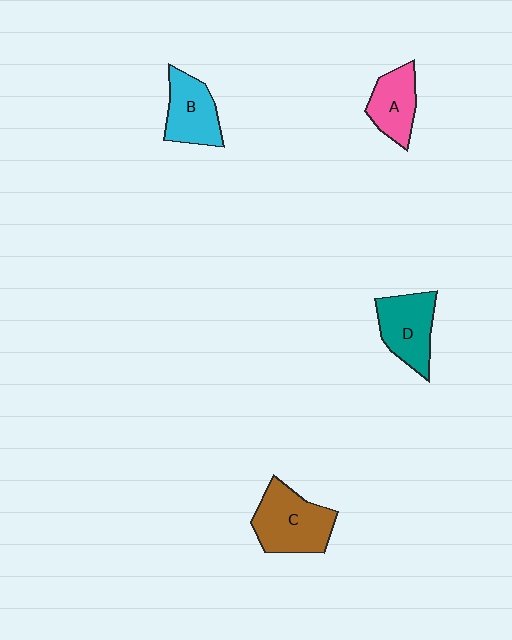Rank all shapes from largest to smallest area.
From largest to smallest: C (brown), D (teal), B (cyan), A (pink).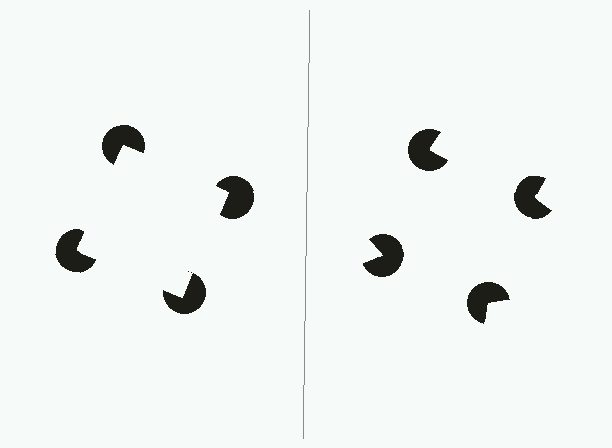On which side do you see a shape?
An illusory square appears on the left side. On the right side the wedge cuts are rotated, so no coherent shape forms.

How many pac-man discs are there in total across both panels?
8 — 4 on each side.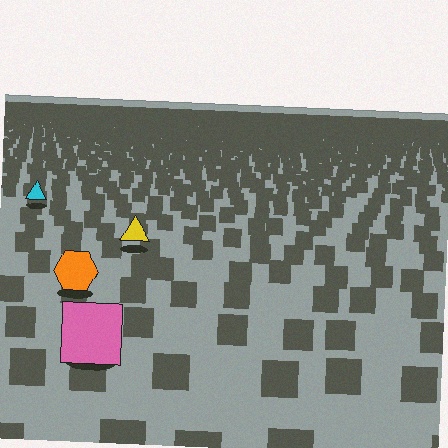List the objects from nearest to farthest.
From nearest to farthest: the pink square, the orange hexagon, the yellow triangle, the cyan triangle.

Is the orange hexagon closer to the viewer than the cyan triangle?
Yes. The orange hexagon is closer — you can tell from the texture gradient: the ground texture is coarser near it.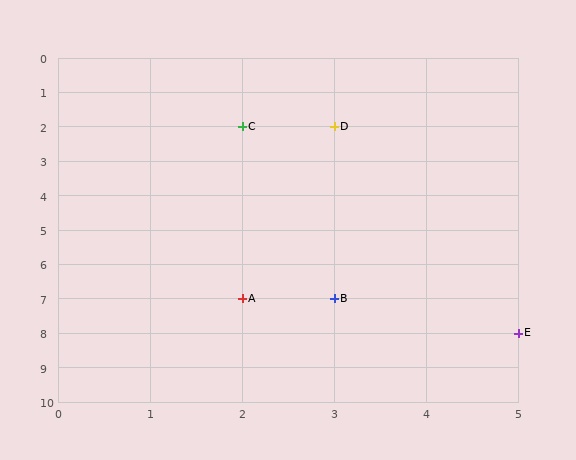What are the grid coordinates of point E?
Point E is at grid coordinates (5, 8).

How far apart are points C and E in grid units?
Points C and E are 3 columns and 6 rows apart (about 6.7 grid units diagonally).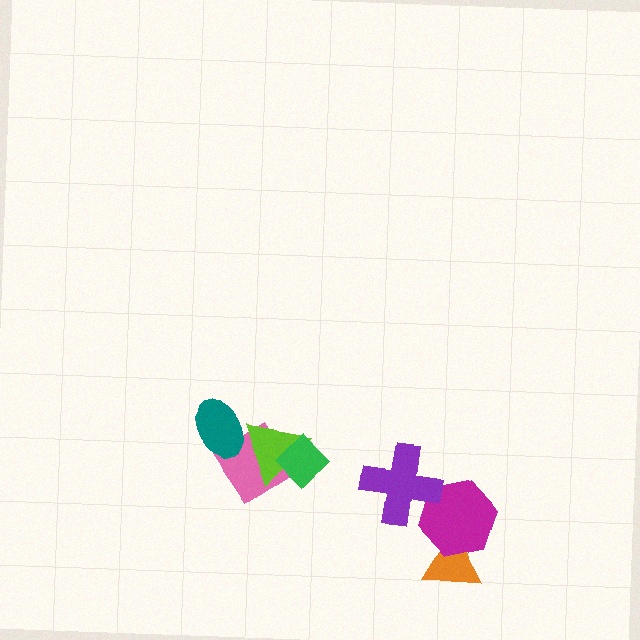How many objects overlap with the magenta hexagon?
2 objects overlap with the magenta hexagon.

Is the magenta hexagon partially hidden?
Yes, it is partially covered by another shape.